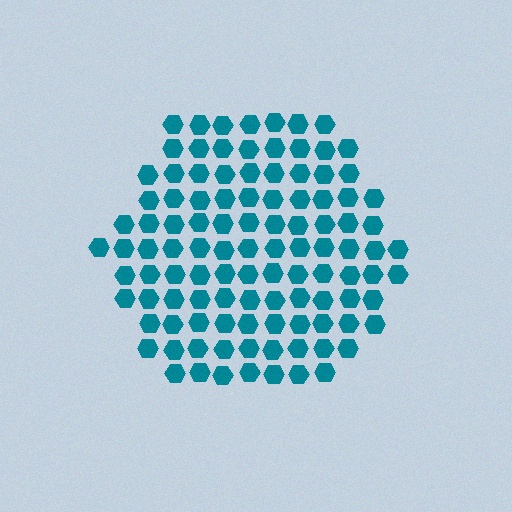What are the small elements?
The small elements are hexagons.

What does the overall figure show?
The overall figure shows a hexagon.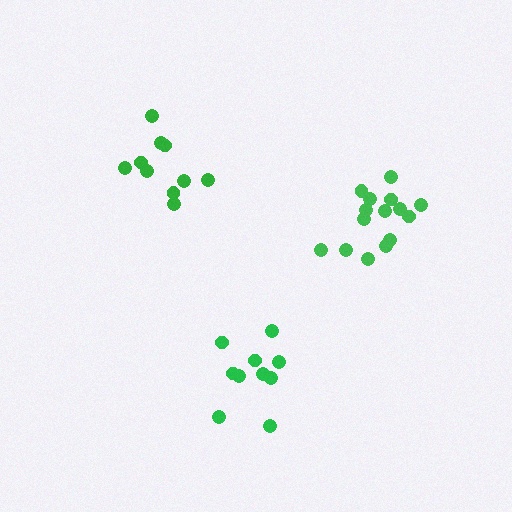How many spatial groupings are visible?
There are 3 spatial groupings.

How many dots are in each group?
Group 1: 15 dots, Group 2: 10 dots, Group 3: 10 dots (35 total).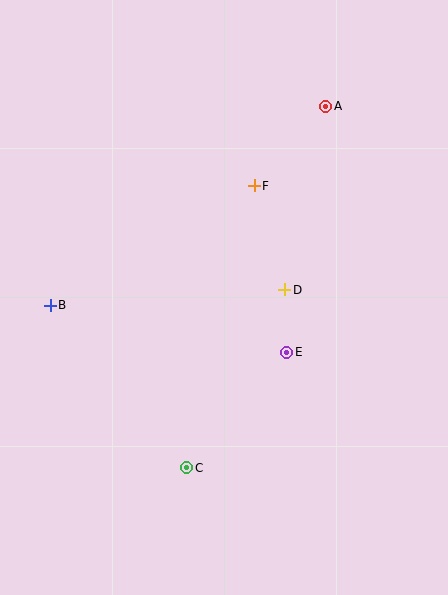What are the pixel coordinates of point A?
Point A is at (326, 106).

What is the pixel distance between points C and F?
The distance between C and F is 290 pixels.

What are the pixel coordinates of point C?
Point C is at (187, 468).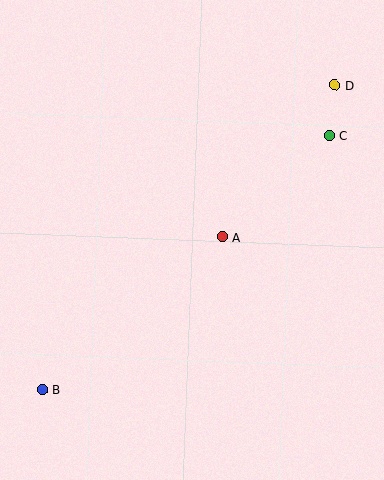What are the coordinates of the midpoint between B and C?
The midpoint between B and C is at (186, 263).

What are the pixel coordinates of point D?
Point D is at (335, 85).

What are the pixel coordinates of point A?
Point A is at (222, 237).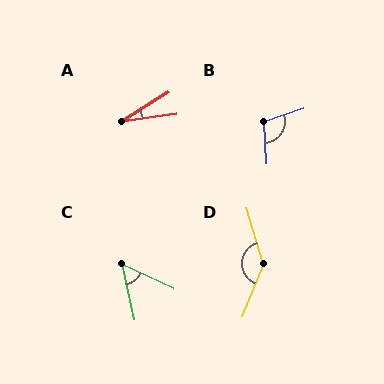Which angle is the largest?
D, at approximately 141 degrees.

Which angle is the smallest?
A, at approximately 24 degrees.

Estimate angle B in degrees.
Approximately 105 degrees.